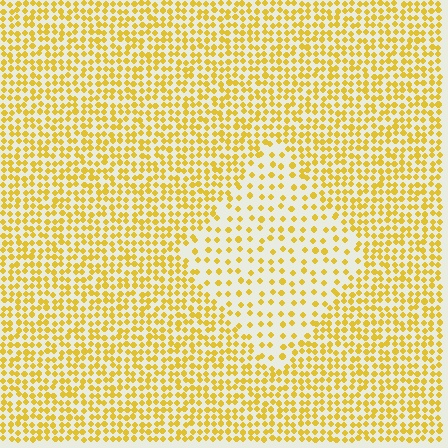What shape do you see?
I see a diamond.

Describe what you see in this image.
The image contains small yellow elements arranged at two different densities. A diamond-shaped region is visible where the elements are less densely packed than the surrounding area.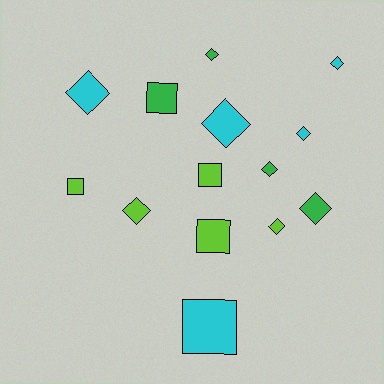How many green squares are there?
There is 1 green square.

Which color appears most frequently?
Cyan, with 5 objects.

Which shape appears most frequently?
Diamond, with 9 objects.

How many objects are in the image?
There are 14 objects.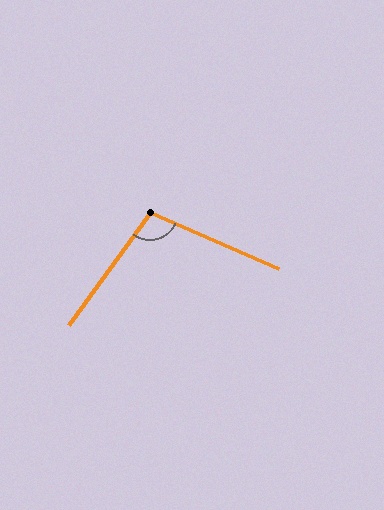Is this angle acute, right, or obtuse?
It is obtuse.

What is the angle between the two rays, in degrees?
Approximately 102 degrees.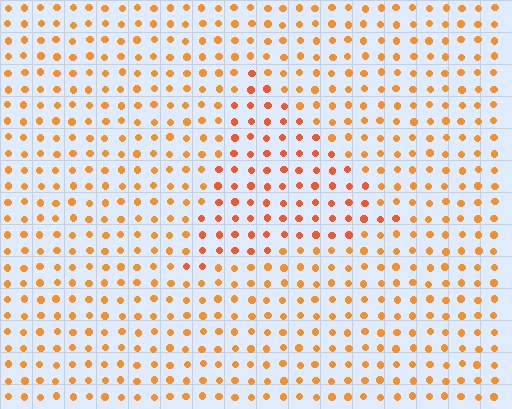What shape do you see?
I see a triangle.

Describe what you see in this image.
The image is filled with small orange elements in a uniform arrangement. A triangle-shaped region is visible where the elements are tinted to a slightly different hue, forming a subtle color boundary.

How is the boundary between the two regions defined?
The boundary is defined purely by a slight shift in hue (about 17 degrees). Spacing, size, and orientation are identical on both sides.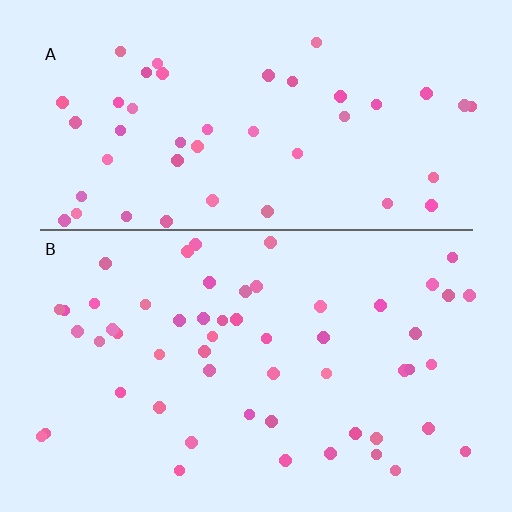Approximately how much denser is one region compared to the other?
Approximately 1.2× — region B over region A.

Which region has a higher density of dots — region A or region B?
B (the bottom).